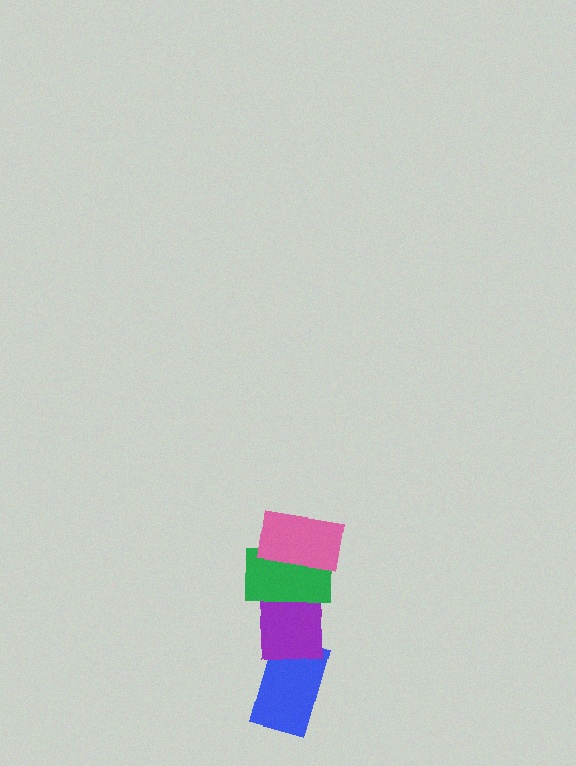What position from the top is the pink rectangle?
The pink rectangle is 1st from the top.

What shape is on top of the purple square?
The green rectangle is on top of the purple square.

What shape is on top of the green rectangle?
The pink rectangle is on top of the green rectangle.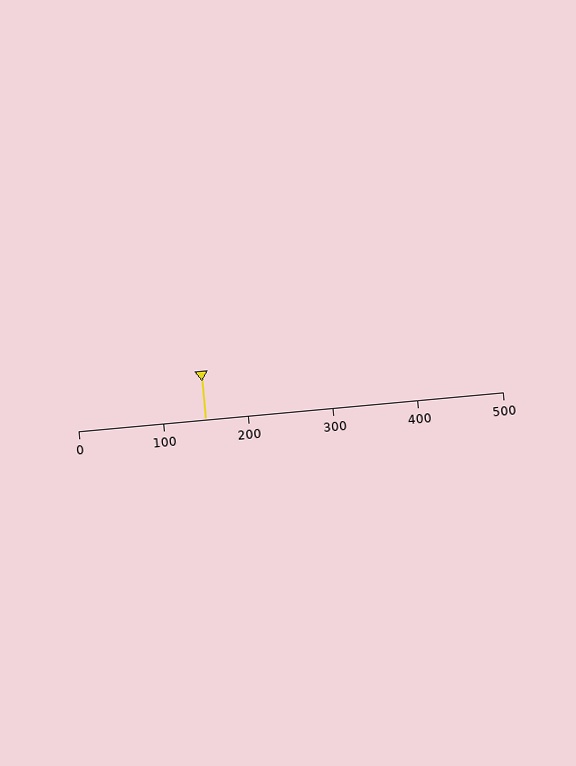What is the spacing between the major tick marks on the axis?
The major ticks are spaced 100 apart.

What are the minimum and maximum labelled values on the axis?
The axis runs from 0 to 500.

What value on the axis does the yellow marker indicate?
The marker indicates approximately 150.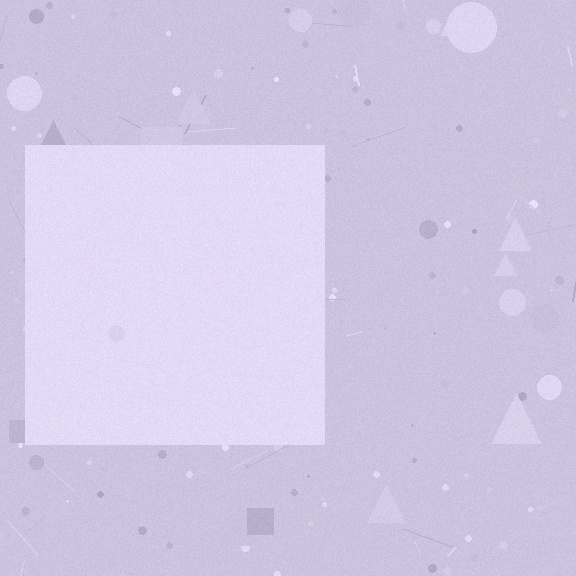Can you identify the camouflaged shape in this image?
The camouflaged shape is a square.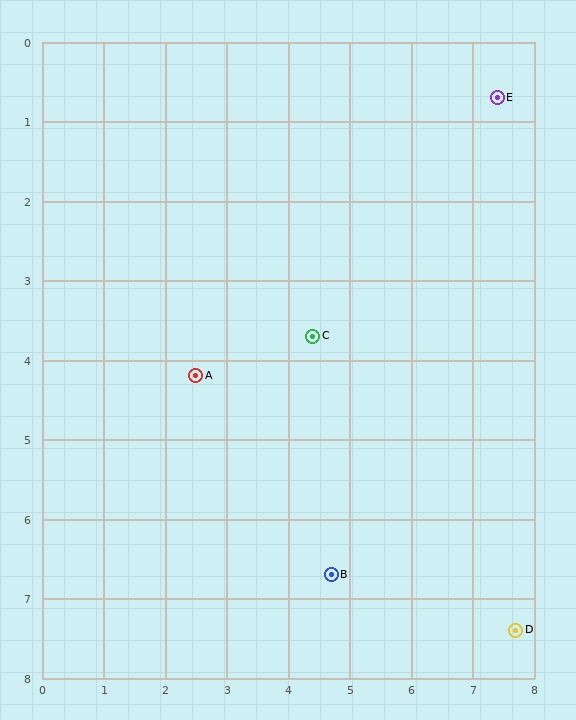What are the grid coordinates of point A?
Point A is at approximately (2.5, 4.2).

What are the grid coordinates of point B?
Point B is at approximately (4.7, 6.7).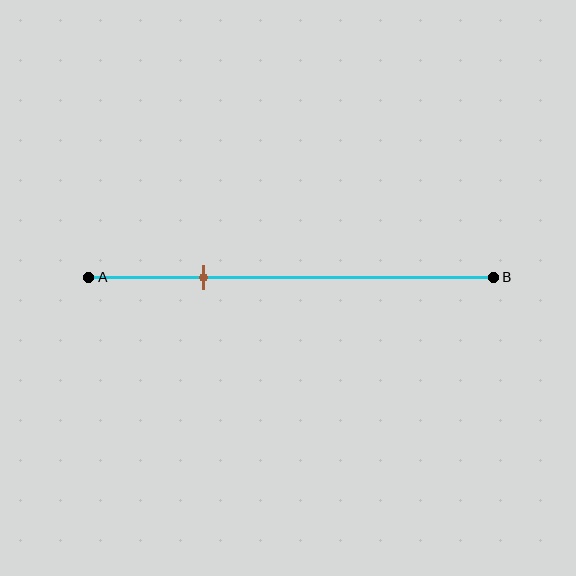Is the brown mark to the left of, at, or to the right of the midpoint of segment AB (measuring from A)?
The brown mark is to the left of the midpoint of segment AB.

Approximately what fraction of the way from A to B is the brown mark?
The brown mark is approximately 30% of the way from A to B.